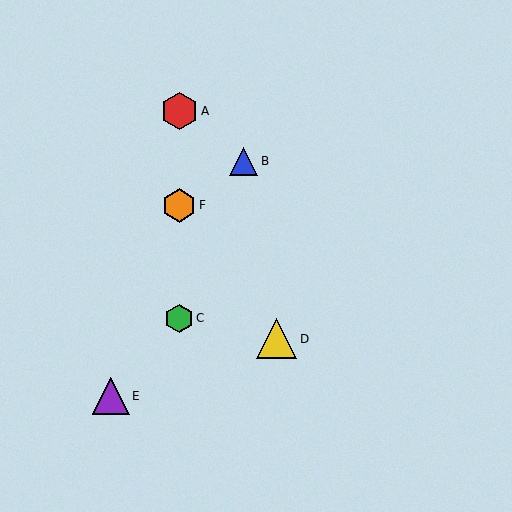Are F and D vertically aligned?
No, F is at x≈179 and D is at x≈277.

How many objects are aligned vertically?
3 objects (A, C, F) are aligned vertically.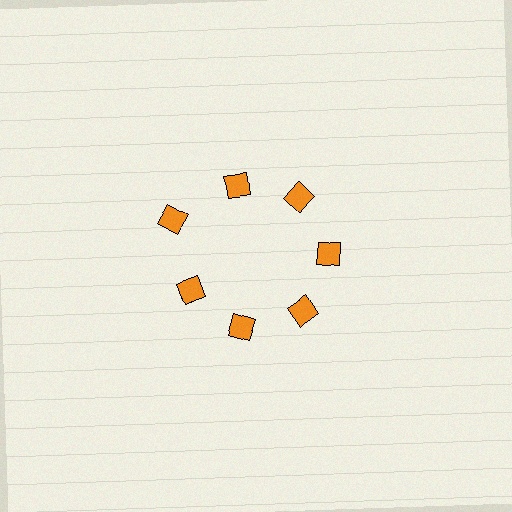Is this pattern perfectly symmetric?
No. The 7 orange diamonds are arranged in a ring, but one element near the 10 o'clock position is pushed outward from the center, breaking the 7-fold rotational symmetry.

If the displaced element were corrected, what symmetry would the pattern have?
It would have 7-fold rotational symmetry — the pattern would map onto itself every 51 degrees.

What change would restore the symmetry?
The symmetry would be restored by moving it inward, back onto the ring so that all 7 diamonds sit at equal angles and equal distance from the center.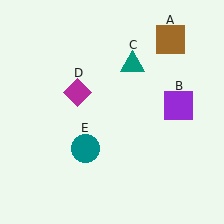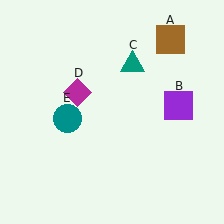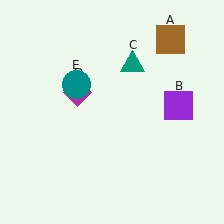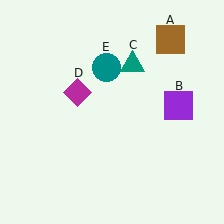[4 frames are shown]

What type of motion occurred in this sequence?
The teal circle (object E) rotated clockwise around the center of the scene.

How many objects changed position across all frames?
1 object changed position: teal circle (object E).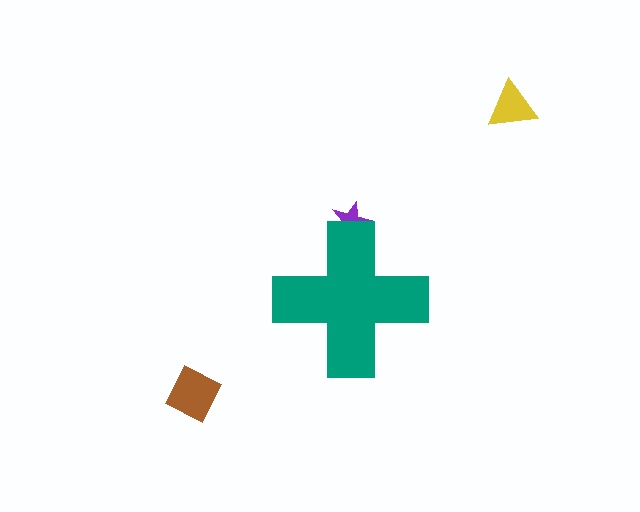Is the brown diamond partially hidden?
No, the brown diamond is fully visible.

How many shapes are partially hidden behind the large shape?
1 shape is partially hidden.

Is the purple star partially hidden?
Yes, the purple star is partially hidden behind the teal cross.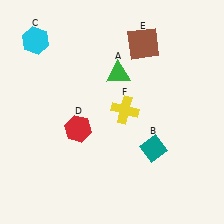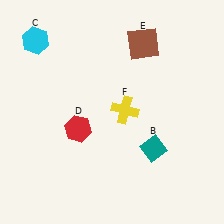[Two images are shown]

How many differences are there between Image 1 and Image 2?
There is 1 difference between the two images.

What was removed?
The green triangle (A) was removed in Image 2.